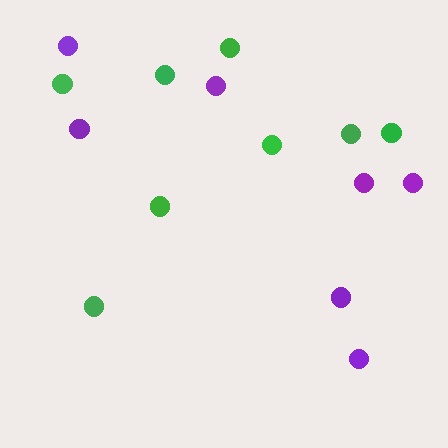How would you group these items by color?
There are 2 groups: one group of green circles (8) and one group of purple circles (7).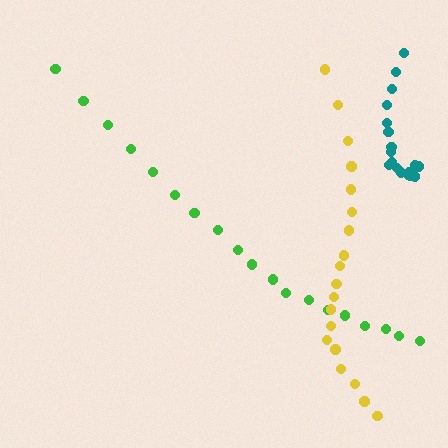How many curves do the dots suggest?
There are 3 distinct paths.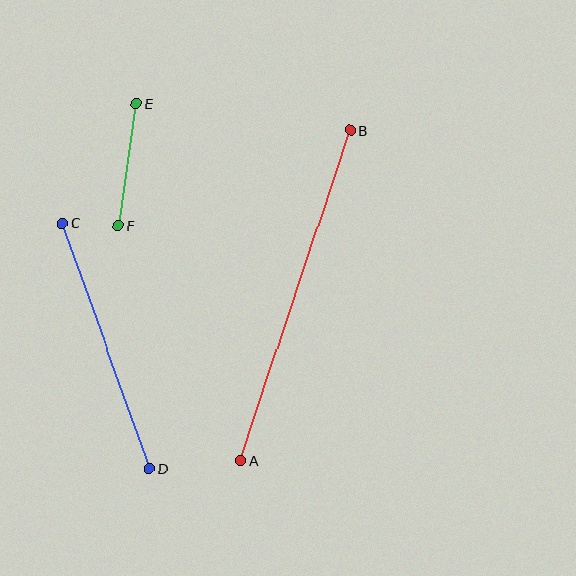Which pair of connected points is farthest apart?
Points A and B are farthest apart.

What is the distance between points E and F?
The distance is approximately 123 pixels.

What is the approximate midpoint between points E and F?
The midpoint is at approximately (127, 165) pixels.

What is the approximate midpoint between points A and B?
The midpoint is at approximately (295, 296) pixels.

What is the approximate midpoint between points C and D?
The midpoint is at approximately (106, 346) pixels.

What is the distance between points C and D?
The distance is approximately 260 pixels.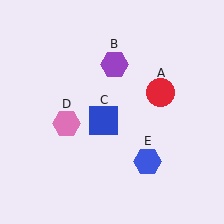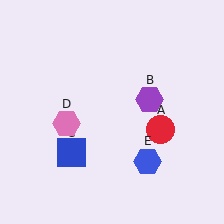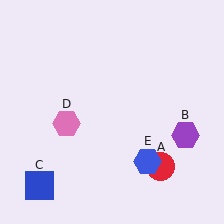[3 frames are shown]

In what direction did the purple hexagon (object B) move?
The purple hexagon (object B) moved down and to the right.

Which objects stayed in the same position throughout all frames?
Pink hexagon (object D) and blue hexagon (object E) remained stationary.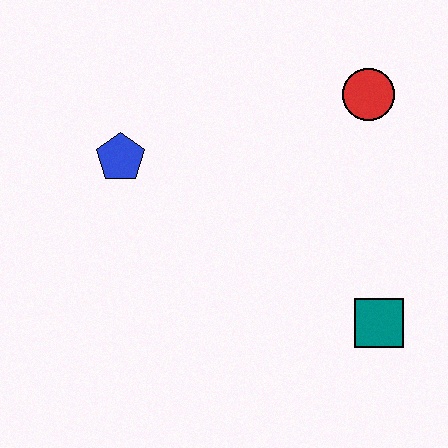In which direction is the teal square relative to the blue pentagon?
The teal square is to the right of the blue pentagon.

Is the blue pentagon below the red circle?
Yes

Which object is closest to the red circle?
The teal square is closest to the red circle.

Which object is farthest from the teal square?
The blue pentagon is farthest from the teal square.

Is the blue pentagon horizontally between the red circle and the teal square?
No